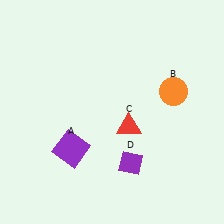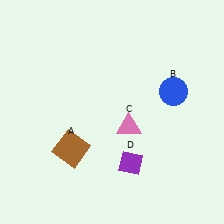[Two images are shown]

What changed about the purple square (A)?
In Image 1, A is purple. In Image 2, it changed to brown.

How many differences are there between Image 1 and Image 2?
There are 3 differences between the two images.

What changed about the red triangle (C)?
In Image 1, C is red. In Image 2, it changed to pink.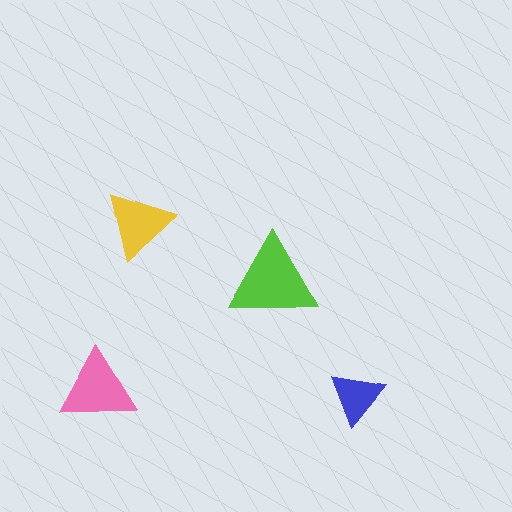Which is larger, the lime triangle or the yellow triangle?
The lime one.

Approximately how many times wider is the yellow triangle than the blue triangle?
About 1.5 times wider.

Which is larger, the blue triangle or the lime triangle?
The lime one.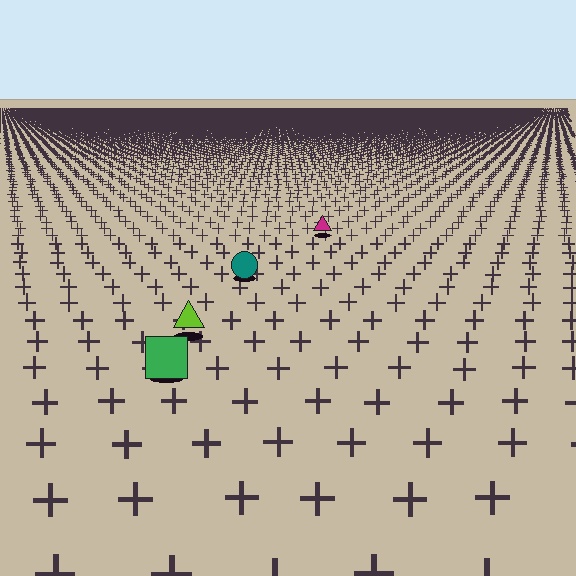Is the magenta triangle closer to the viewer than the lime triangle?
No. The lime triangle is closer — you can tell from the texture gradient: the ground texture is coarser near it.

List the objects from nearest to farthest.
From nearest to farthest: the green square, the lime triangle, the teal circle, the magenta triangle.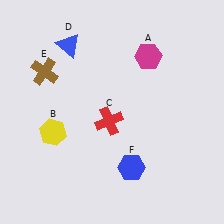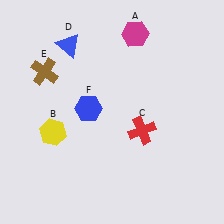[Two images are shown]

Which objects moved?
The objects that moved are: the magenta hexagon (A), the red cross (C), the blue hexagon (F).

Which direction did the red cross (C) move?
The red cross (C) moved right.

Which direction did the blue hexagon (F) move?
The blue hexagon (F) moved up.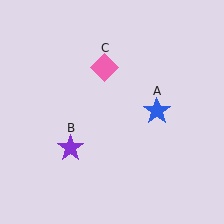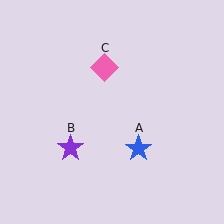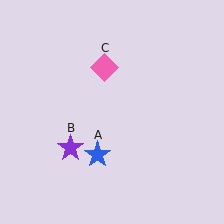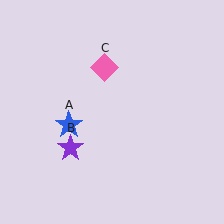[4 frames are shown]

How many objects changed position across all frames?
1 object changed position: blue star (object A).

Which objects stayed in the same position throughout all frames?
Purple star (object B) and pink diamond (object C) remained stationary.